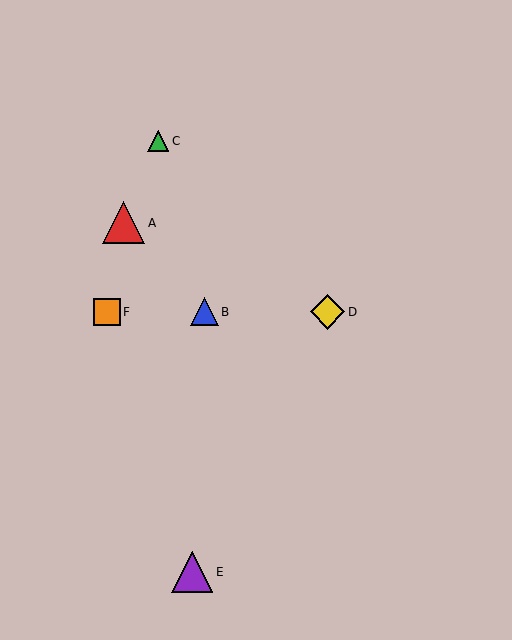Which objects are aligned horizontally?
Objects B, D, F are aligned horizontally.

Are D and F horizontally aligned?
Yes, both are at y≈312.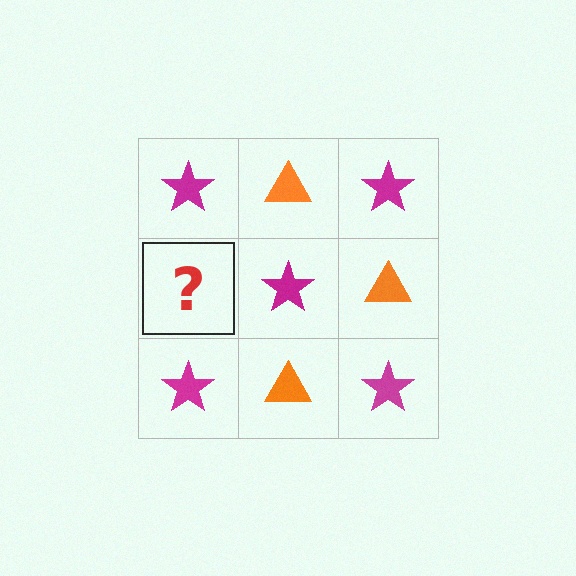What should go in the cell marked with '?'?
The missing cell should contain an orange triangle.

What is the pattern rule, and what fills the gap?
The rule is that it alternates magenta star and orange triangle in a checkerboard pattern. The gap should be filled with an orange triangle.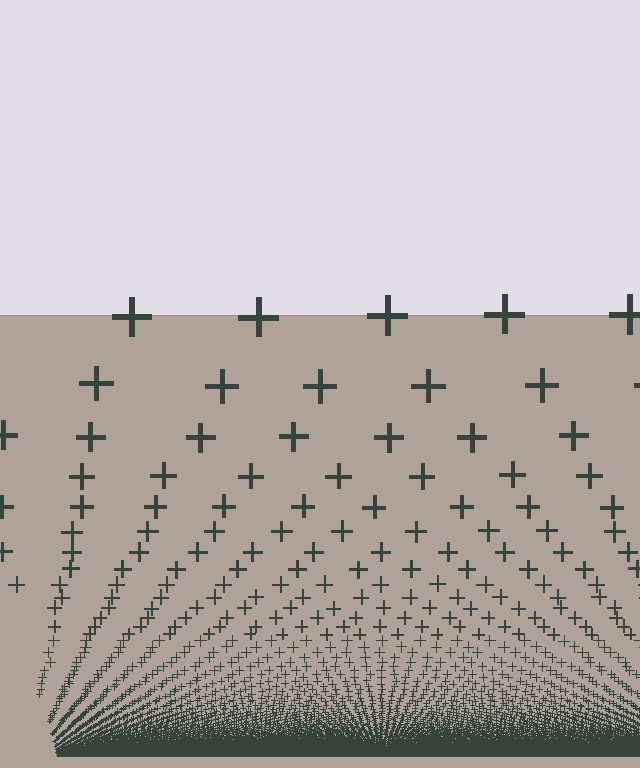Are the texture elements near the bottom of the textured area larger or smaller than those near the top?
Smaller. The gradient is inverted — elements near the bottom are smaller and denser.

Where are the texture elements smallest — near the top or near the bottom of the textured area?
Near the bottom.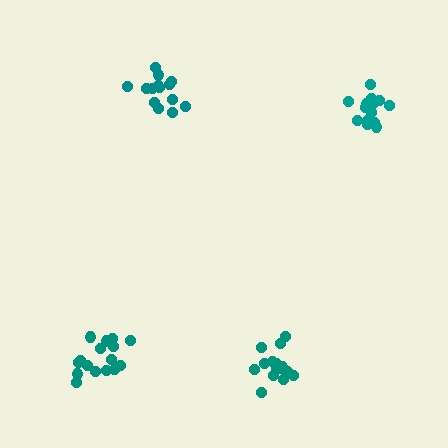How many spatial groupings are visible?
There are 4 spatial groupings.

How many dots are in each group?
Group 1: 15 dots, Group 2: 14 dots, Group 3: 15 dots, Group 4: 16 dots (60 total).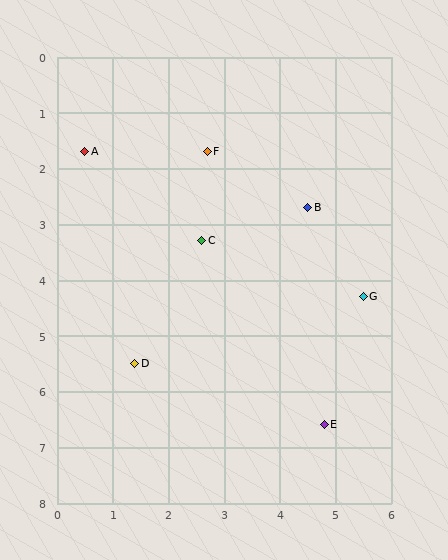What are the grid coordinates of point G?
Point G is at approximately (5.5, 4.3).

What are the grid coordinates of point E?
Point E is at approximately (4.8, 6.6).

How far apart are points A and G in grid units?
Points A and G are about 5.6 grid units apart.